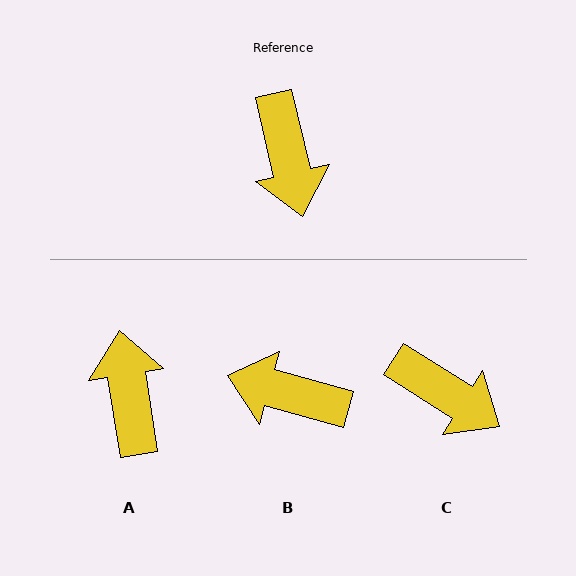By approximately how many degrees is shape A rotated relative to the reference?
Approximately 176 degrees counter-clockwise.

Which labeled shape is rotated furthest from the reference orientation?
A, about 176 degrees away.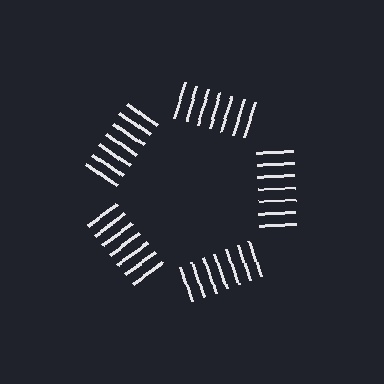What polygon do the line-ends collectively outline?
An illusory pentagon — the line segments terminate on its edges but no continuous stroke is drawn.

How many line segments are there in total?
35 — 7 along each of the 5 edges.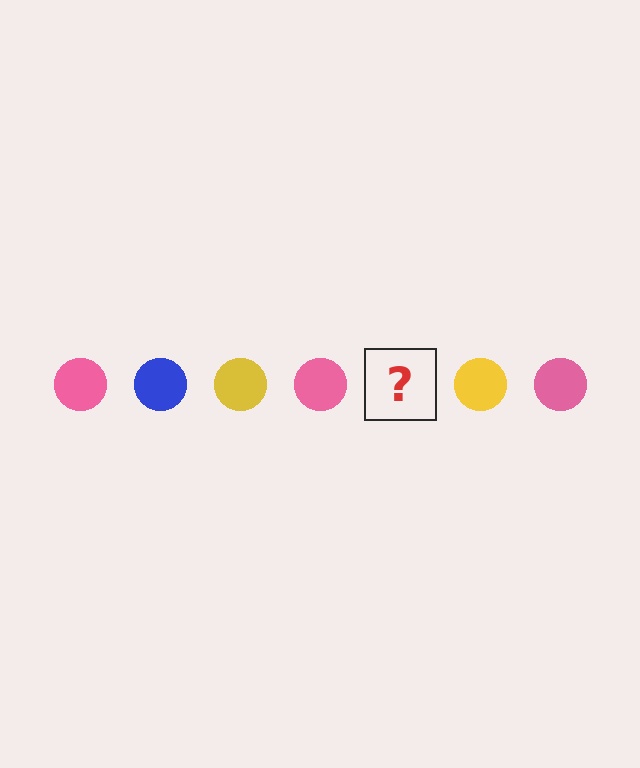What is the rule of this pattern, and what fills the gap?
The rule is that the pattern cycles through pink, blue, yellow circles. The gap should be filled with a blue circle.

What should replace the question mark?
The question mark should be replaced with a blue circle.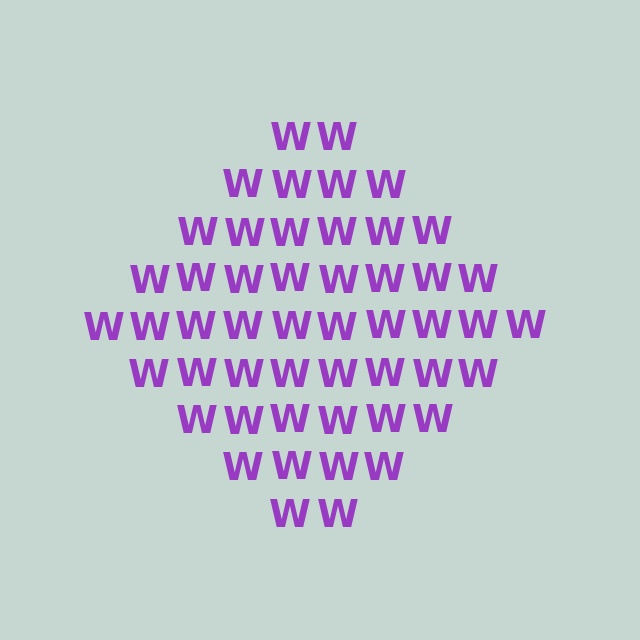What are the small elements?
The small elements are letter W's.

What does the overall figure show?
The overall figure shows a diamond.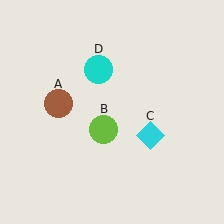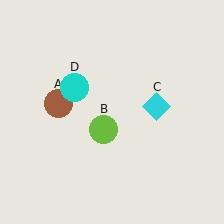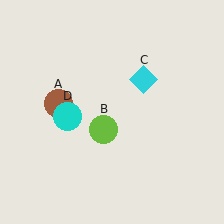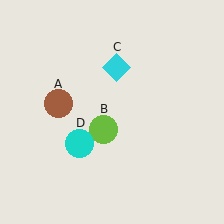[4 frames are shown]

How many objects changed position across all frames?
2 objects changed position: cyan diamond (object C), cyan circle (object D).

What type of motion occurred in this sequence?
The cyan diamond (object C), cyan circle (object D) rotated counterclockwise around the center of the scene.